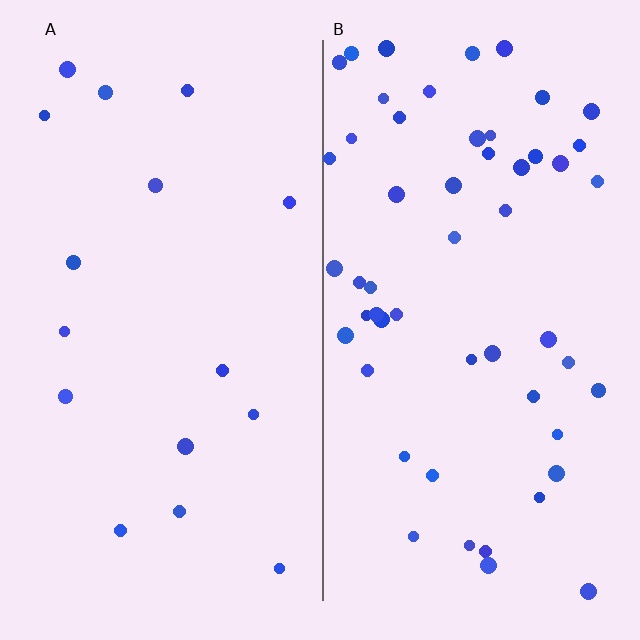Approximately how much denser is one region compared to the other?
Approximately 3.4× — region B over region A.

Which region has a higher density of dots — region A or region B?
B (the right).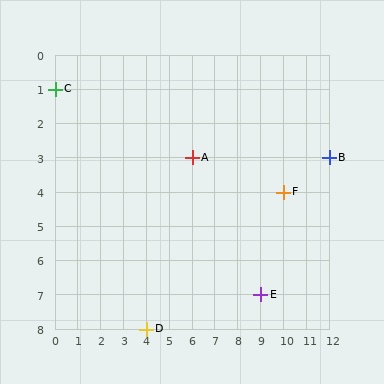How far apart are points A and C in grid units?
Points A and C are 6 columns and 2 rows apart (about 6.3 grid units diagonally).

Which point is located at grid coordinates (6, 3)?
Point A is at (6, 3).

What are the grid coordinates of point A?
Point A is at grid coordinates (6, 3).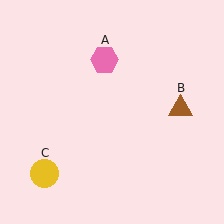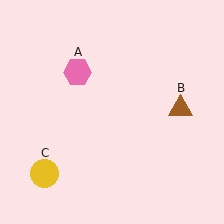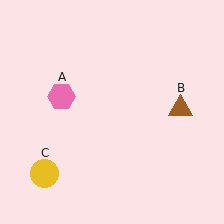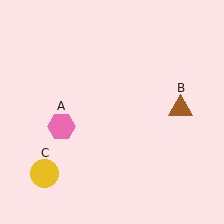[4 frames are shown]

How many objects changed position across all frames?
1 object changed position: pink hexagon (object A).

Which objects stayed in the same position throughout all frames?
Brown triangle (object B) and yellow circle (object C) remained stationary.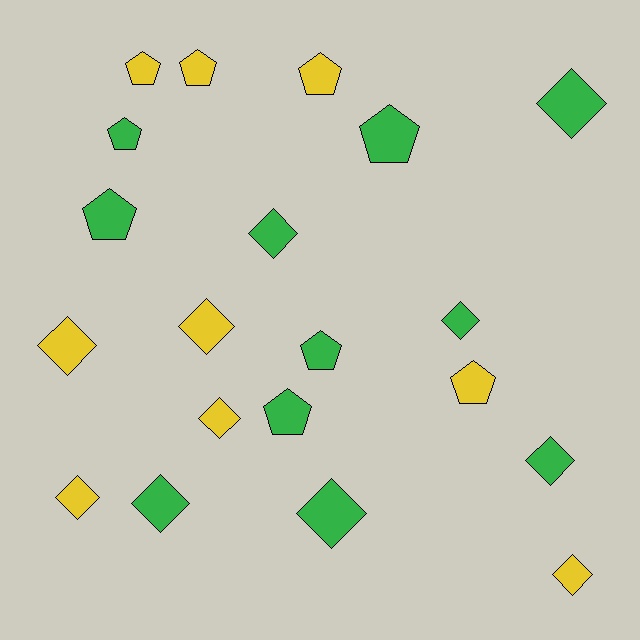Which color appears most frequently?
Green, with 11 objects.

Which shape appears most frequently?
Diamond, with 11 objects.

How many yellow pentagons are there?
There are 4 yellow pentagons.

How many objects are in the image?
There are 20 objects.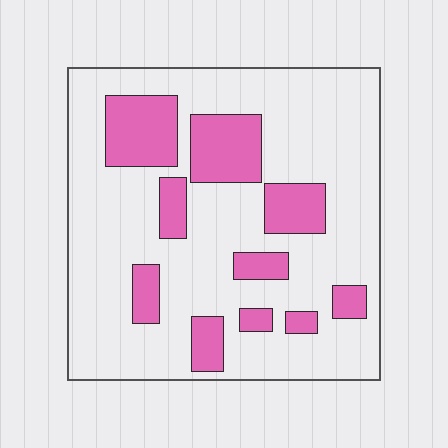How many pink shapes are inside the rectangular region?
10.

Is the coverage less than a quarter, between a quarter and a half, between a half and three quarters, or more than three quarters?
Less than a quarter.